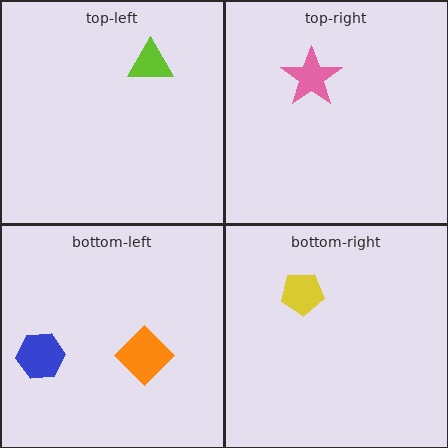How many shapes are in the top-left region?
1.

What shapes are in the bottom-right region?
The yellow pentagon.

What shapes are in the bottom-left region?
The blue hexagon, the orange diamond.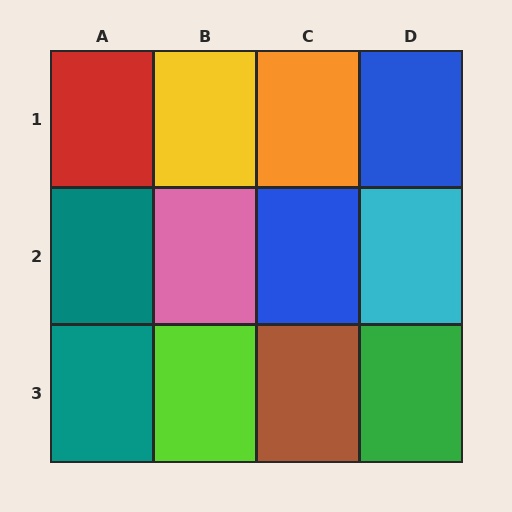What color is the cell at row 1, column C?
Orange.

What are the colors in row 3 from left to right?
Teal, lime, brown, green.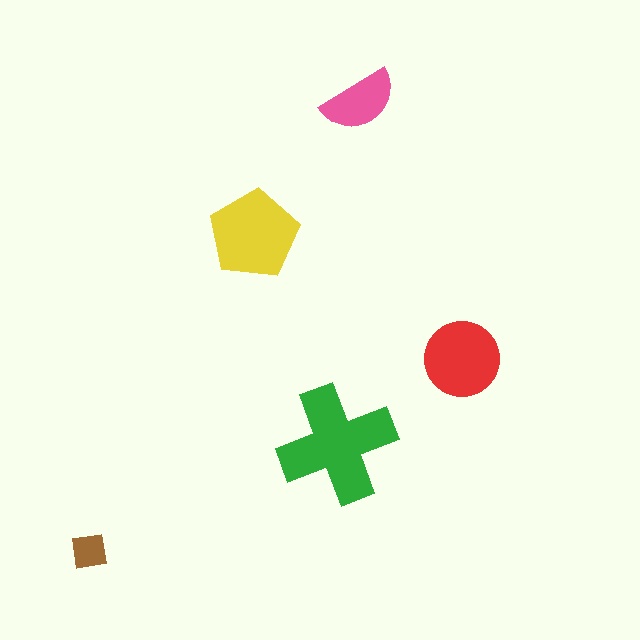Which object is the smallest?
The brown square.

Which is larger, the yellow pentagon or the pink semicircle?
The yellow pentagon.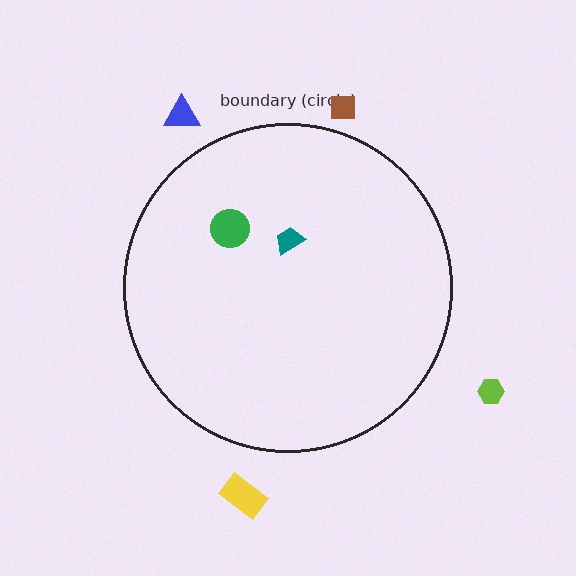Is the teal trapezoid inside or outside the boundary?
Inside.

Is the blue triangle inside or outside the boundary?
Outside.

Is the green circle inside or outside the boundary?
Inside.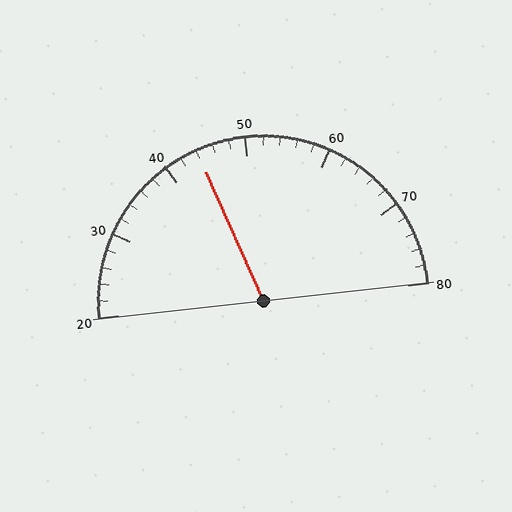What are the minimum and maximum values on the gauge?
The gauge ranges from 20 to 80.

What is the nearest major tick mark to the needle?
The nearest major tick mark is 40.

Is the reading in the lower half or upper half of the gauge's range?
The reading is in the lower half of the range (20 to 80).